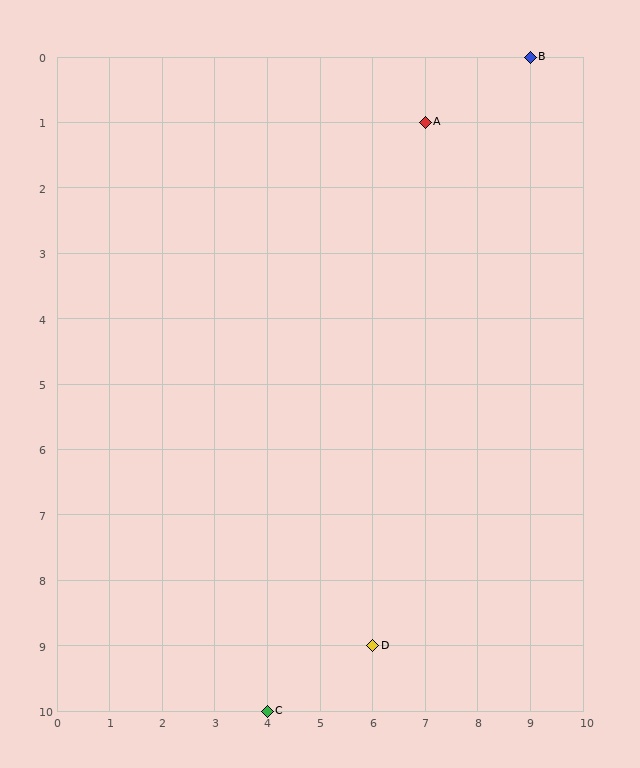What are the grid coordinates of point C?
Point C is at grid coordinates (4, 10).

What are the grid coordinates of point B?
Point B is at grid coordinates (9, 0).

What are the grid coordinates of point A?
Point A is at grid coordinates (7, 1).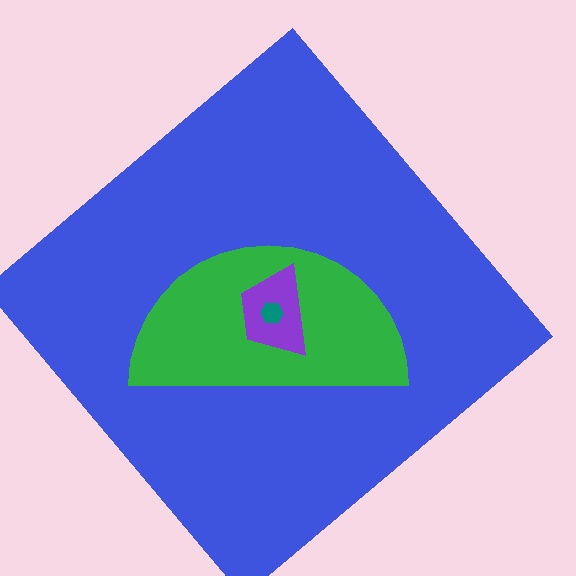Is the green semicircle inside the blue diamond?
Yes.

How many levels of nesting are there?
4.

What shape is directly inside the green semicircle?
The purple trapezoid.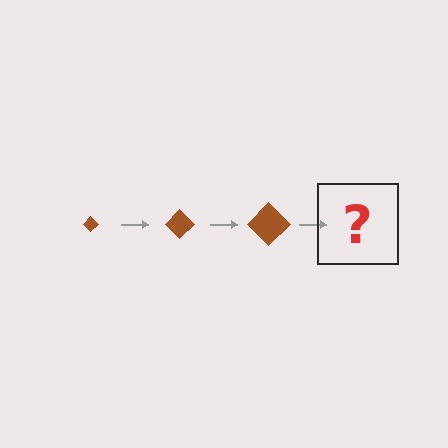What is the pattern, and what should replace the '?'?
The pattern is that the diamond gets progressively larger each step. The '?' should be a brown diamond, larger than the previous one.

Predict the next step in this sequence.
The next step is a brown diamond, larger than the previous one.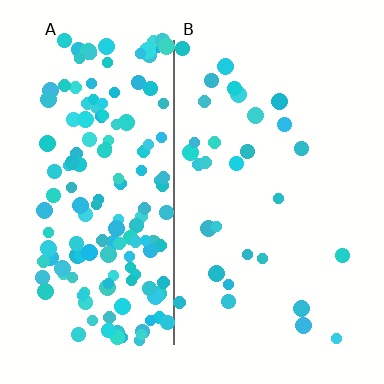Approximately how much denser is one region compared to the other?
Approximately 5.1× — region A over region B.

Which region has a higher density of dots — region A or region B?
A (the left).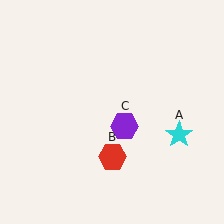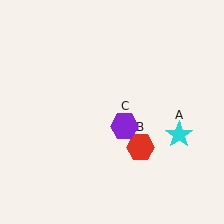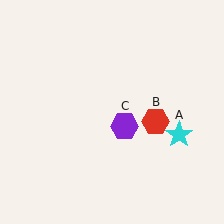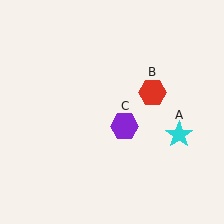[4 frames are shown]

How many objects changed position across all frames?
1 object changed position: red hexagon (object B).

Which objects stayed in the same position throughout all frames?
Cyan star (object A) and purple hexagon (object C) remained stationary.